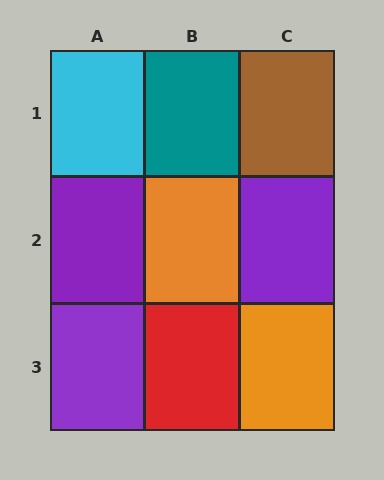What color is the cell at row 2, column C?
Purple.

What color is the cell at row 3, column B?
Red.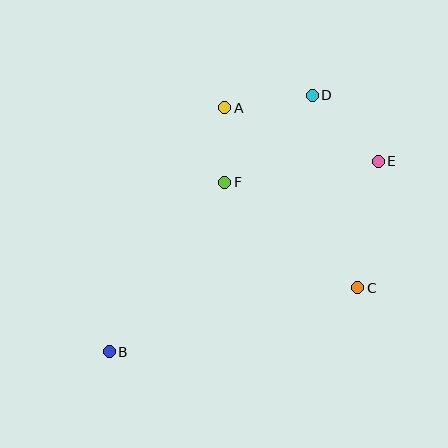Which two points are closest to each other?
Points A and F are closest to each other.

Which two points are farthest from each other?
Points B and E are farthest from each other.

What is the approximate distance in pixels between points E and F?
The distance between E and F is approximately 155 pixels.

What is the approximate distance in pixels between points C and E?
The distance between C and E is approximately 128 pixels.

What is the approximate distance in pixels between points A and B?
The distance between A and B is approximately 270 pixels.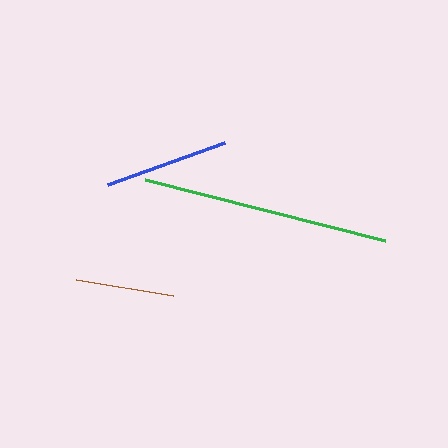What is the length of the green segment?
The green segment is approximately 248 pixels long.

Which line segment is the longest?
The green line is the longest at approximately 248 pixels.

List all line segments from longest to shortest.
From longest to shortest: green, blue, brown.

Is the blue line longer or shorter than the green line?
The green line is longer than the blue line.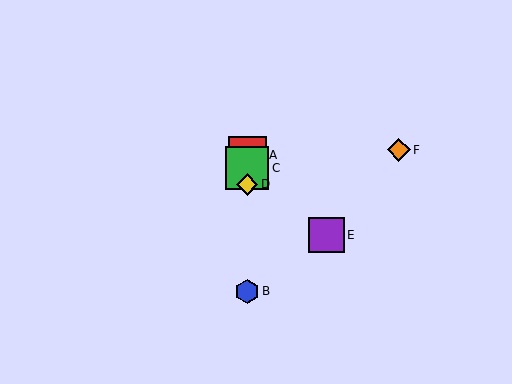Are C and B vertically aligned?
Yes, both are at x≈247.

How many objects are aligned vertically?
4 objects (A, B, C, D) are aligned vertically.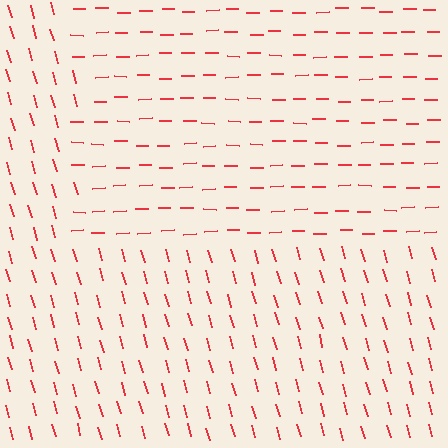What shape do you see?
I see a rectangle.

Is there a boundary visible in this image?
Yes, there is a texture boundary formed by a change in line orientation.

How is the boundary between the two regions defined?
The boundary is defined purely by a change in line orientation (approximately 75 degrees difference). All lines are the same color and thickness.